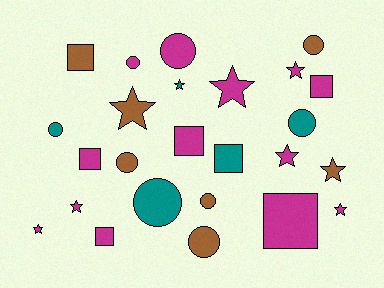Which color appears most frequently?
Magenta, with 13 objects.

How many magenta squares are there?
There are 5 magenta squares.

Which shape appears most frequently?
Star, with 9 objects.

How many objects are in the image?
There are 25 objects.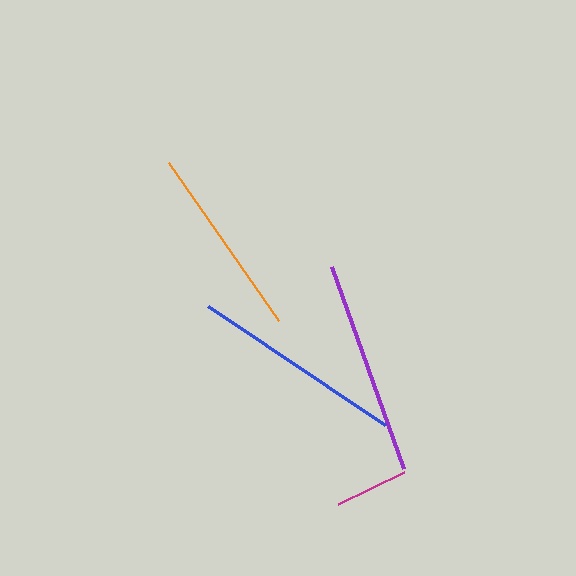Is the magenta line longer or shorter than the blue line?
The blue line is longer than the magenta line.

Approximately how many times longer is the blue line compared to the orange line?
The blue line is approximately 1.1 times the length of the orange line.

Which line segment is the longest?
The purple line is the longest at approximately 214 pixels.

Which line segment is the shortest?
The magenta line is the shortest at approximately 73 pixels.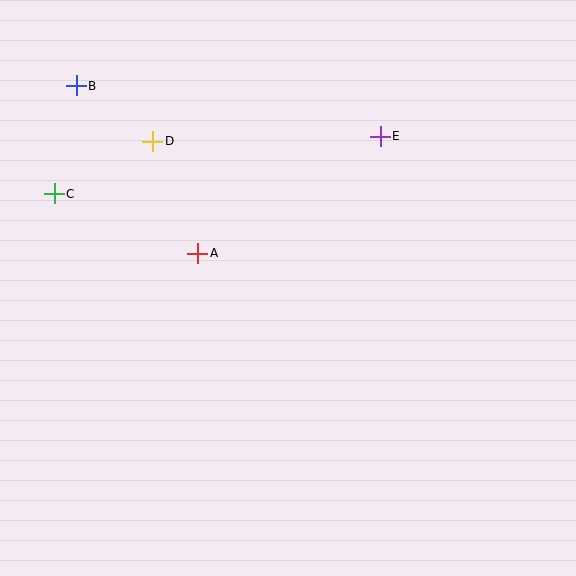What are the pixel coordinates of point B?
Point B is at (76, 86).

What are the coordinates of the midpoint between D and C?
The midpoint between D and C is at (103, 167).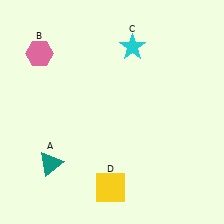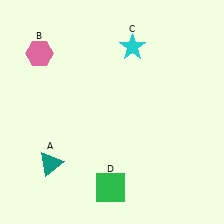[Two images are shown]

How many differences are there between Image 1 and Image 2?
There is 1 difference between the two images.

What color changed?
The square (D) changed from yellow in Image 1 to green in Image 2.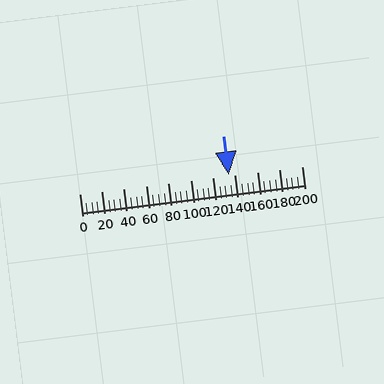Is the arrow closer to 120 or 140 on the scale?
The arrow is closer to 140.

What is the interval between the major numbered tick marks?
The major tick marks are spaced 20 units apart.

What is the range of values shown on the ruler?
The ruler shows values from 0 to 200.